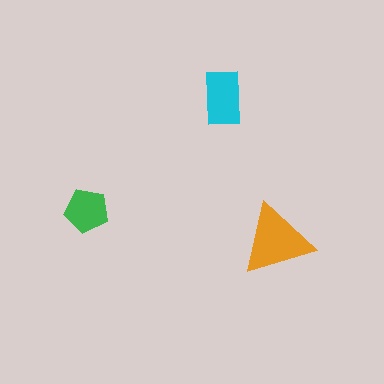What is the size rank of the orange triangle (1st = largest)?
1st.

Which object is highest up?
The cyan rectangle is topmost.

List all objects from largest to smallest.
The orange triangle, the cyan rectangle, the green pentagon.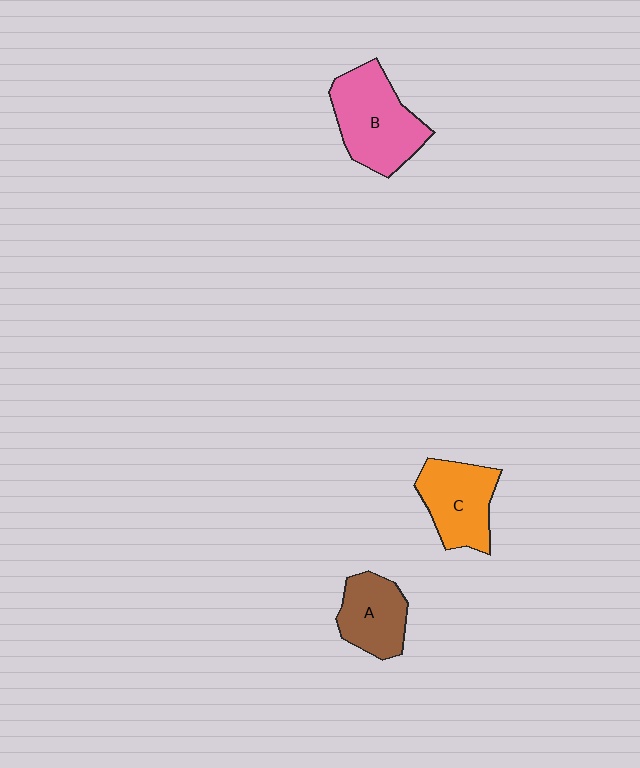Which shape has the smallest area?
Shape A (brown).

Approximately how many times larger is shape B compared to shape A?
Approximately 1.5 times.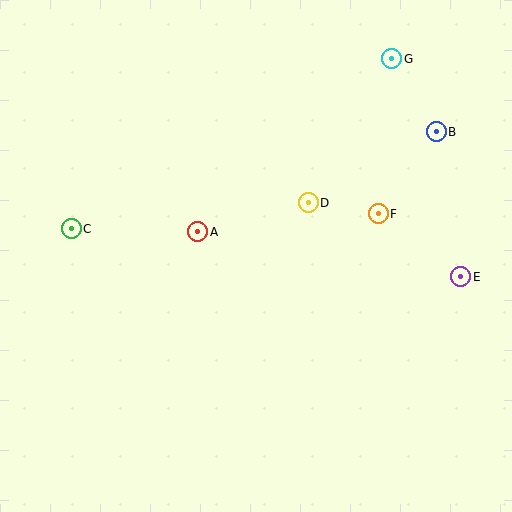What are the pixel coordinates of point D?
Point D is at (308, 203).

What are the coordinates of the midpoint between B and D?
The midpoint between B and D is at (372, 167).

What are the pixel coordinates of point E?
Point E is at (461, 277).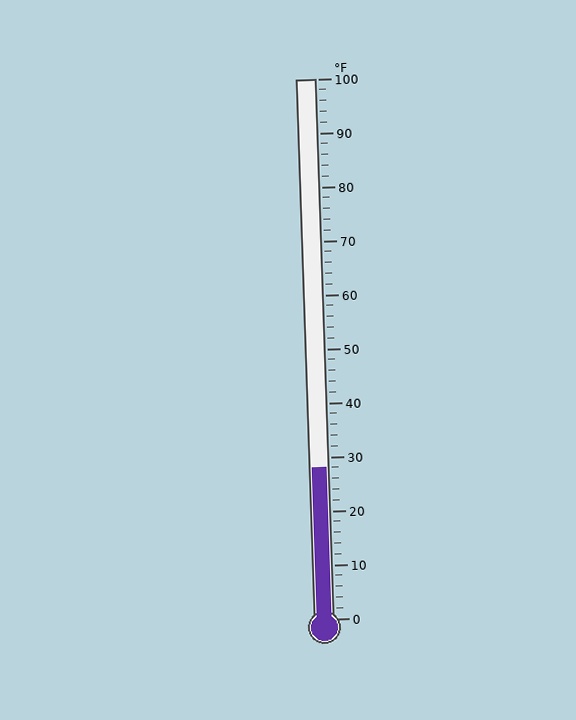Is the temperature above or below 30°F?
The temperature is below 30°F.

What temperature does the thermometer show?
The thermometer shows approximately 28°F.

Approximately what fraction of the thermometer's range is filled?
The thermometer is filled to approximately 30% of its range.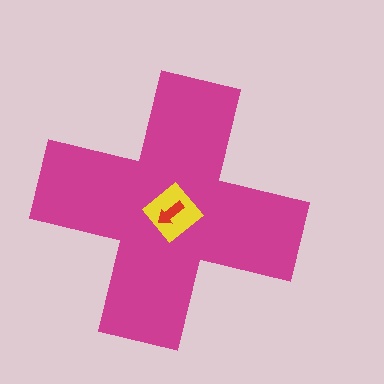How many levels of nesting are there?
3.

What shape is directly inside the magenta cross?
The yellow diamond.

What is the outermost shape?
The magenta cross.